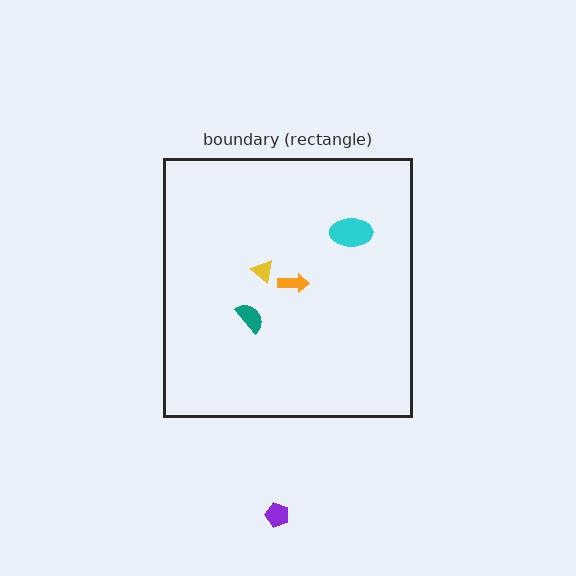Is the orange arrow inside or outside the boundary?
Inside.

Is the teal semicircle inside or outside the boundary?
Inside.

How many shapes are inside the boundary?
4 inside, 1 outside.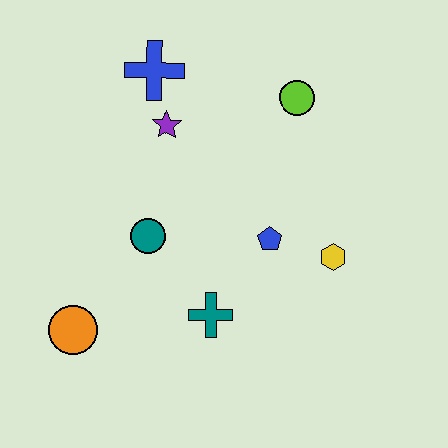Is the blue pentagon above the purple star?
No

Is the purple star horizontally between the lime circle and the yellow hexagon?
No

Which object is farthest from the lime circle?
The orange circle is farthest from the lime circle.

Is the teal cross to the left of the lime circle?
Yes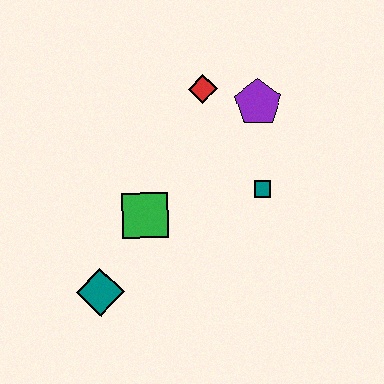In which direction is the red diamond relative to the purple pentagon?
The red diamond is to the left of the purple pentagon.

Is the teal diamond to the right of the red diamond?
No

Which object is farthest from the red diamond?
The teal diamond is farthest from the red diamond.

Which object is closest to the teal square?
The purple pentagon is closest to the teal square.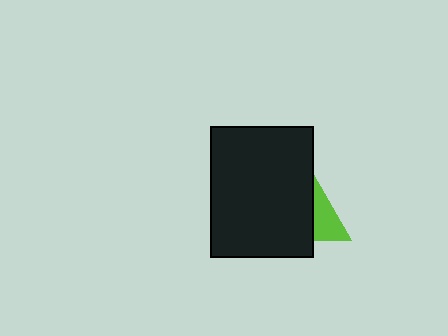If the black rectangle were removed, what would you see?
You would see the complete lime triangle.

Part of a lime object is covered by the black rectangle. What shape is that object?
It is a triangle.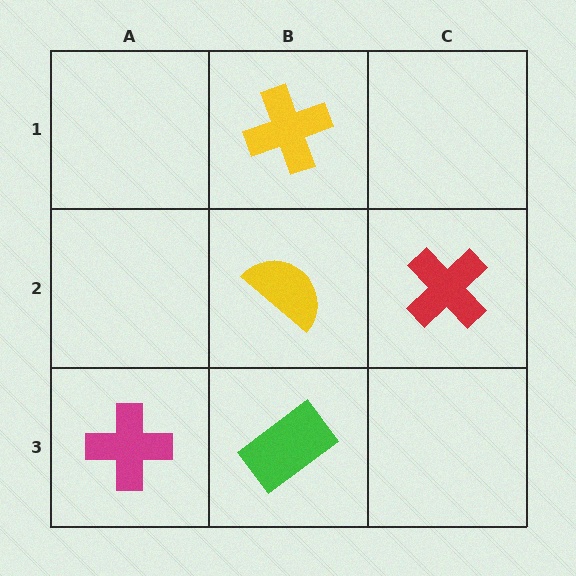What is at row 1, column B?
A yellow cross.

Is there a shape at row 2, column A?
No, that cell is empty.